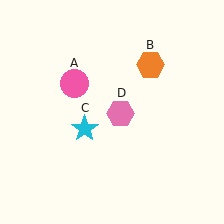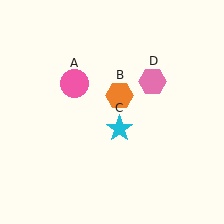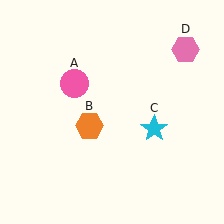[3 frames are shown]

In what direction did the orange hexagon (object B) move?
The orange hexagon (object B) moved down and to the left.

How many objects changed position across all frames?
3 objects changed position: orange hexagon (object B), cyan star (object C), pink hexagon (object D).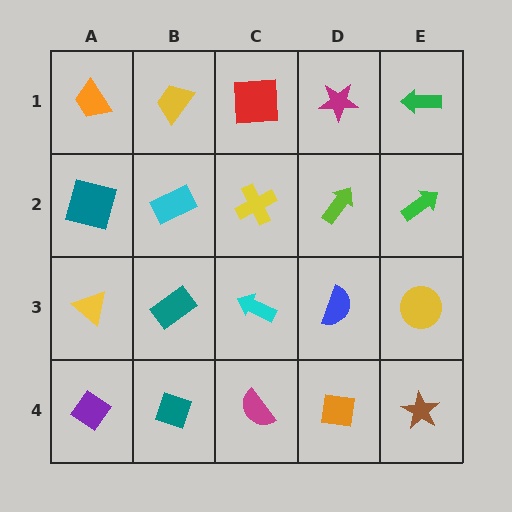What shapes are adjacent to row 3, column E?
A green arrow (row 2, column E), a brown star (row 4, column E), a blue semicircle (row 3, column D).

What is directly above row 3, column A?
A teal square.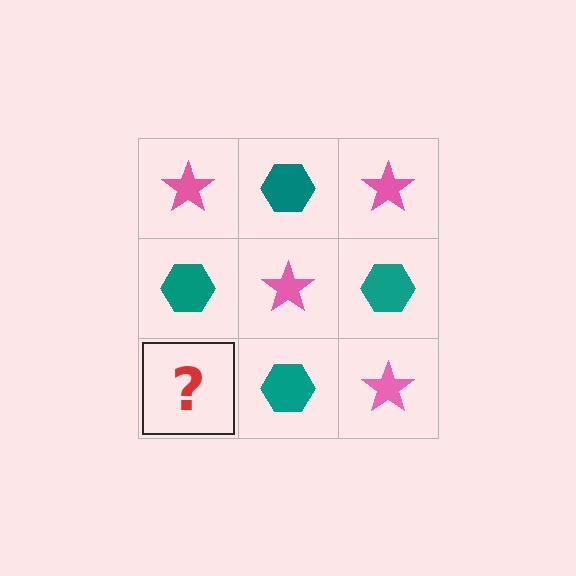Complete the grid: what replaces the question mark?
The question mark should be replaced with a pink star.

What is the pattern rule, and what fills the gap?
The rule is that it alternates pink star and teal hexagon in a checkerboard pattern. The gap should be filled with a pink star.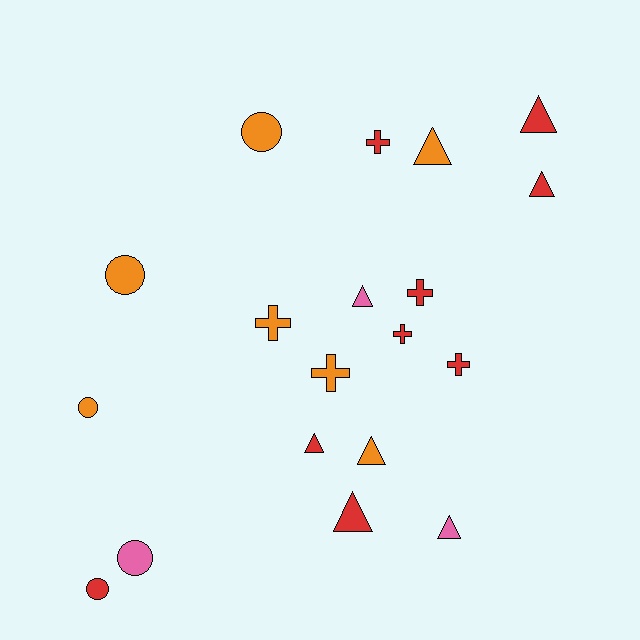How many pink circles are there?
There is 1 pink circle.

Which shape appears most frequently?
Triangle, with 8 objects.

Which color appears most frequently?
Red, with 9 objects.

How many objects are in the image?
There are 19 objects.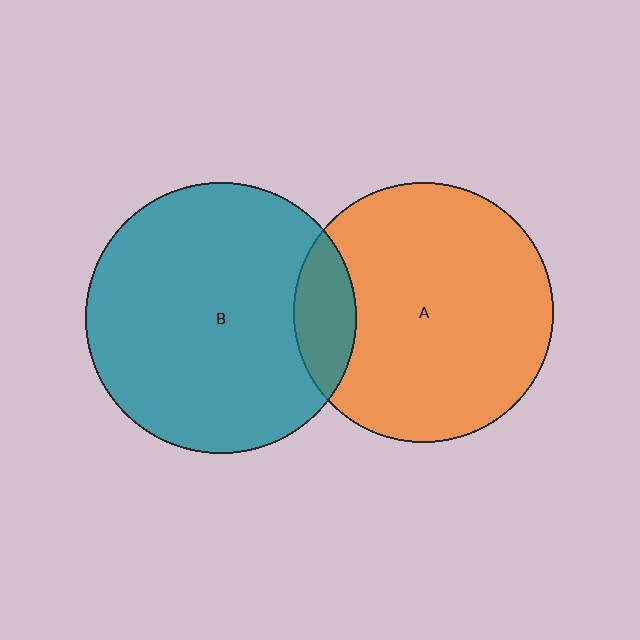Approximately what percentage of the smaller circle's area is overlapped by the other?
Approximately 15%.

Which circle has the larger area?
Circle B (teal).